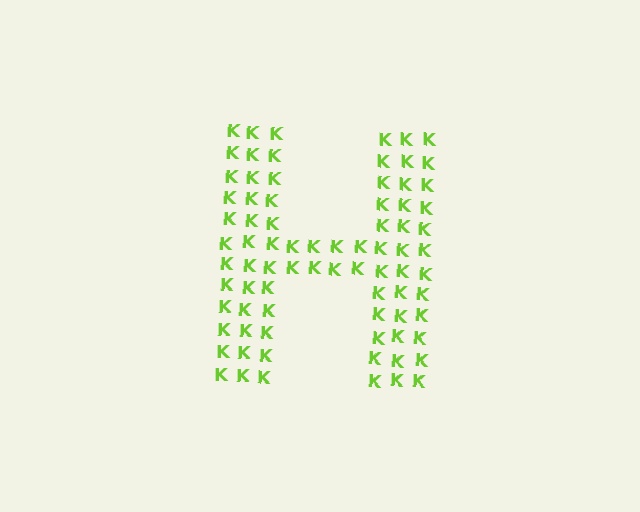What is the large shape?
The large shape is the letter H.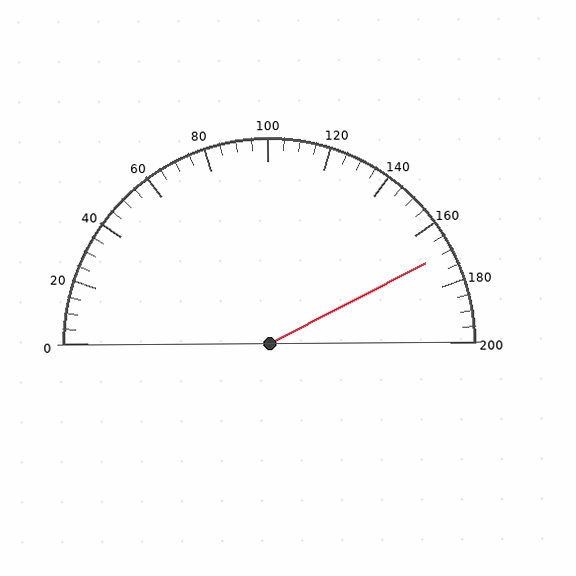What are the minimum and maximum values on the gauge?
The gauge ranges from 0 to 200.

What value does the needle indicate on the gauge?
The needle indicates approximately 170.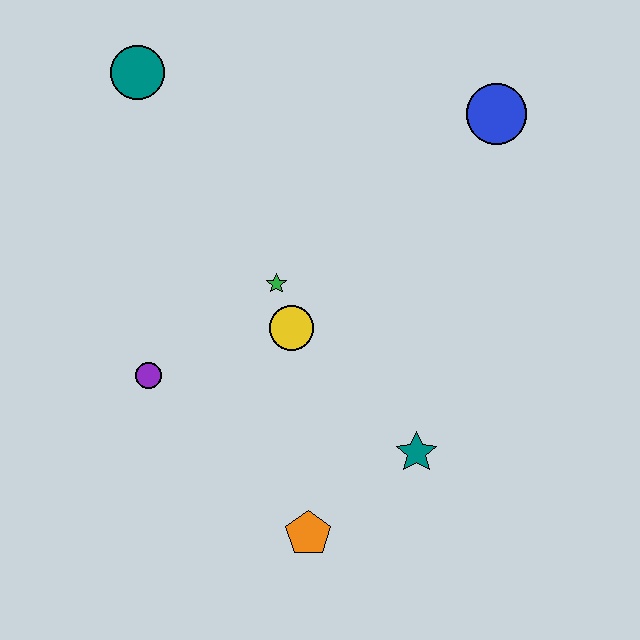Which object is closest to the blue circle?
The green star is closest to the blue circle.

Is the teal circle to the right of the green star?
No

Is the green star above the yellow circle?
Yes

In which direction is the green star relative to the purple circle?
The green star is to the right of the purple circle.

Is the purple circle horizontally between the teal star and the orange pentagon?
No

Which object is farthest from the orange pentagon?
The teal circle is farthest from the orange pentagon.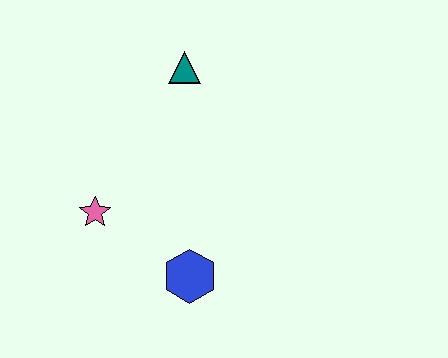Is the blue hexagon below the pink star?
Yes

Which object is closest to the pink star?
The blue hexagon is closest to the pink star.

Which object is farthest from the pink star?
The teal triangle is farthest from the pink star.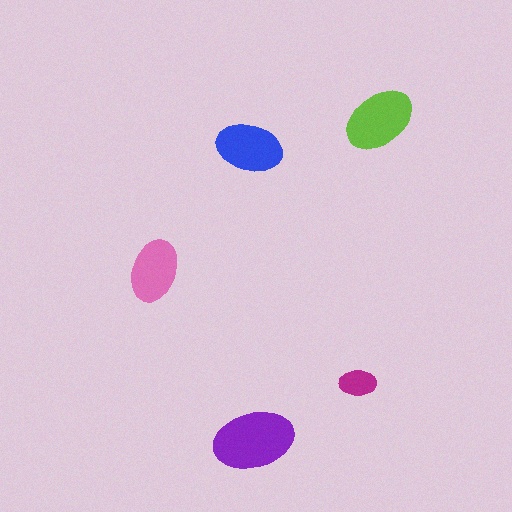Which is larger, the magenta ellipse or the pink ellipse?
The pink one.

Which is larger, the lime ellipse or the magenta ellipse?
The lime one.